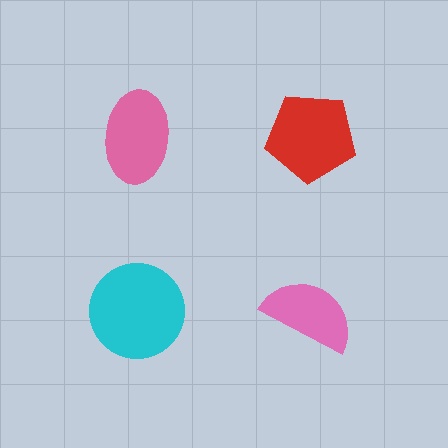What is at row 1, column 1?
A pink ellipse.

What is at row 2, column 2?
A pink semicircle.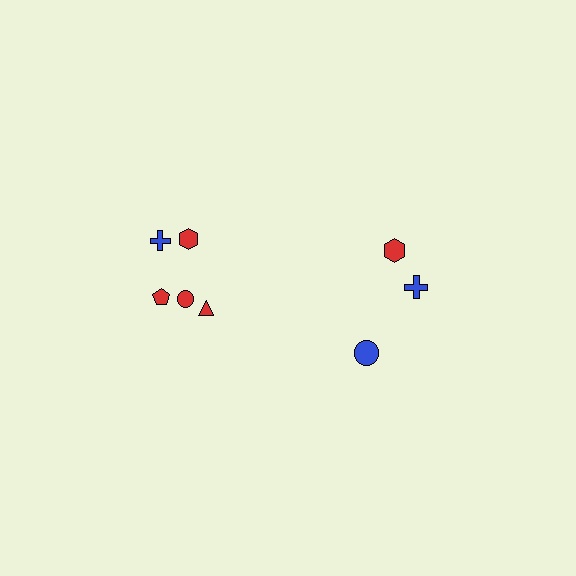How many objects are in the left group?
There are 5 objects.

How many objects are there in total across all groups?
There are 8 objects.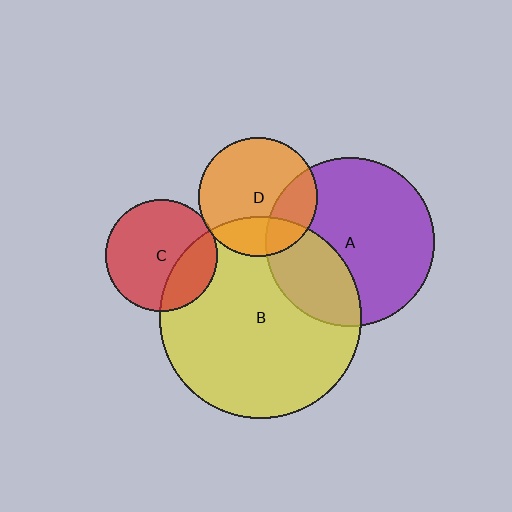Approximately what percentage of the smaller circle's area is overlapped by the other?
Approximately 25%.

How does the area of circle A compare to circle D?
Approximately 2.0 times.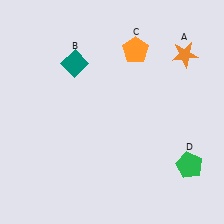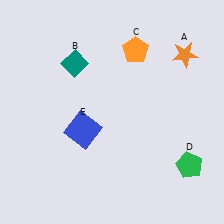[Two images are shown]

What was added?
A blue square (E) was added in Image 2.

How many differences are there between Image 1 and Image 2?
There is 1 difference between the two images.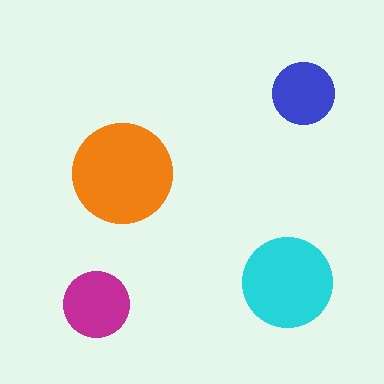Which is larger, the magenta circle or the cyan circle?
The cyan one.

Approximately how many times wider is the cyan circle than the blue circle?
About 1.5 times wider.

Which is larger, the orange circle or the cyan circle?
The orange one.